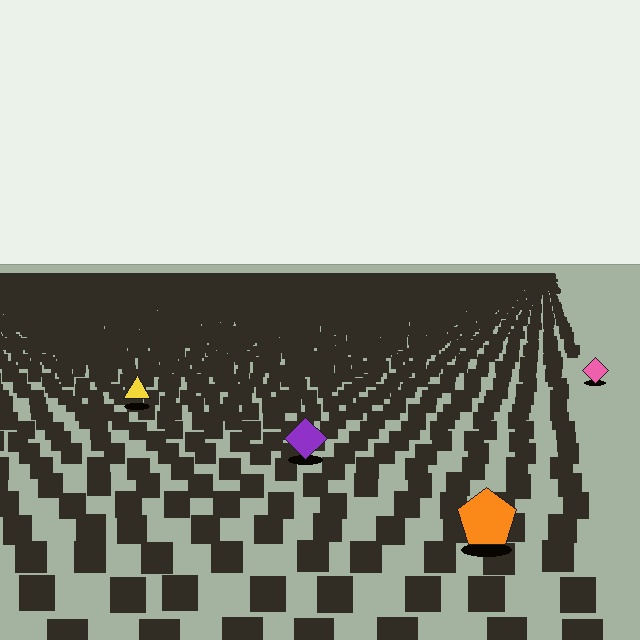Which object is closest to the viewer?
The orange pentagon is closest. The texture marks near it are larger and more spread out.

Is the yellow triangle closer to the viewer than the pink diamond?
Yes. The yellow triangle is closer — you can tell from the texture gradient: the ground texture is coarser near it.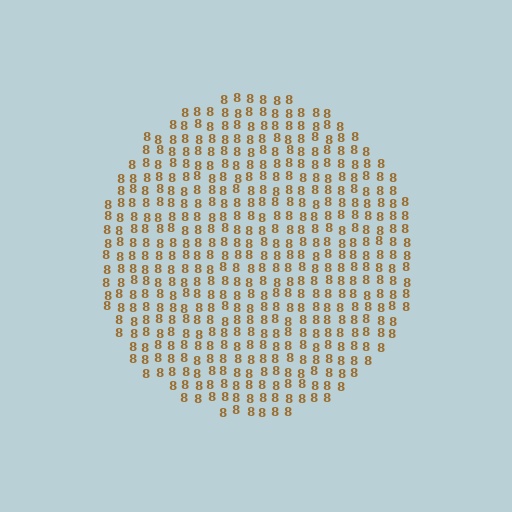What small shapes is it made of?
It is made of small digit 8's.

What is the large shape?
The large shape is a circle.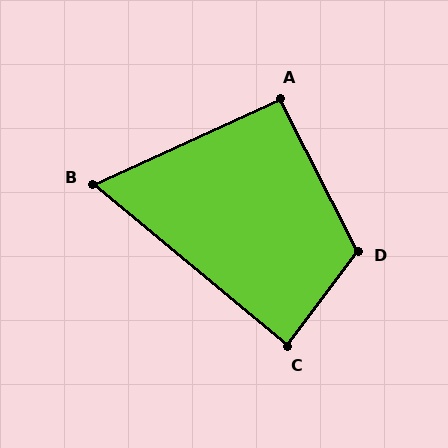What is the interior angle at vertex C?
Approximately 88 degrees (approximately right).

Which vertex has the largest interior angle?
D, at approximately 116 degrees.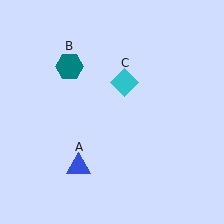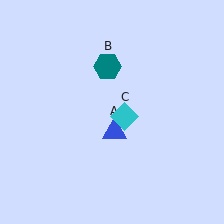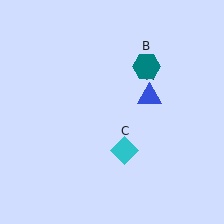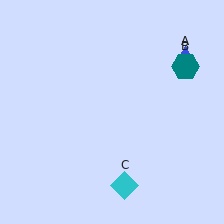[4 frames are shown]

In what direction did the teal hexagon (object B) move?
The teal hexagon (object B) moved right.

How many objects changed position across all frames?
3 objects changed position: blue triangle (object A), teal hexagon (object B), cyan diamond (object C).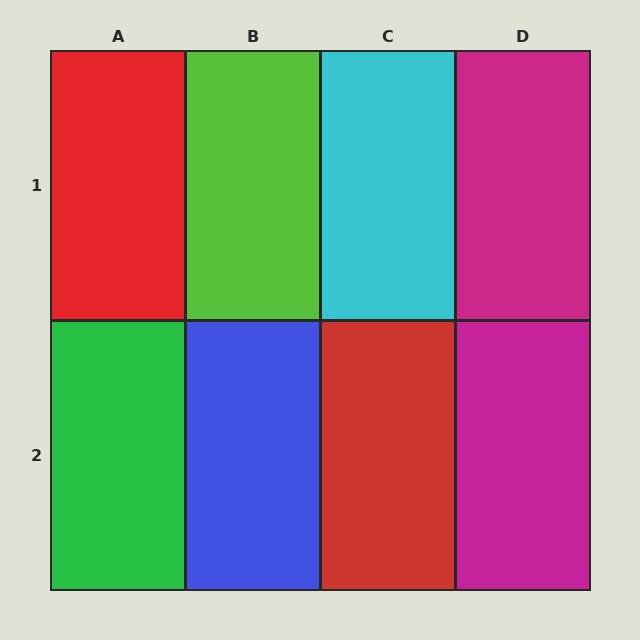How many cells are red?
2 cells are red.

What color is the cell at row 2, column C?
Red.